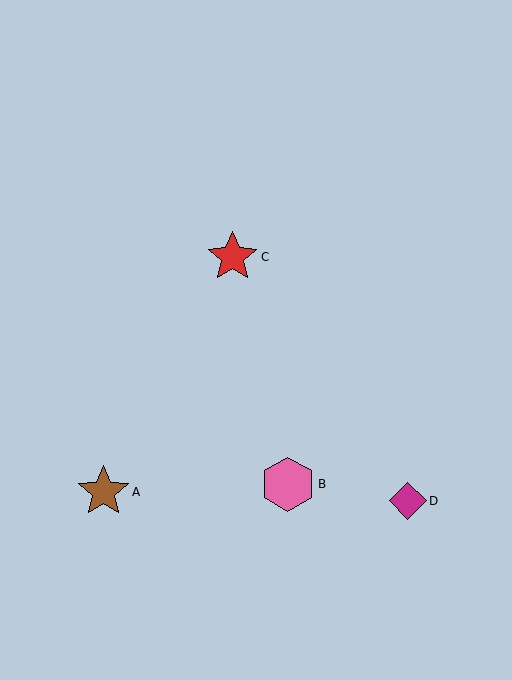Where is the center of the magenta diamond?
The center of the magenta diamond is at (408, 501).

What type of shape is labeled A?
Shape A is a brown star.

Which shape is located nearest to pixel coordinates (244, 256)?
The red star (labeled C) at (233, 257) is nearest to that location.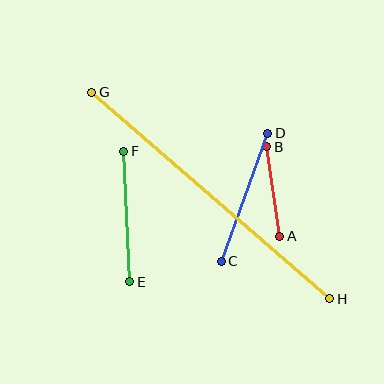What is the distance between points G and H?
The distance is approximately 315 pixels.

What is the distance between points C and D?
The distance is approximately 136 pixels.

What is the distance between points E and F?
The distance is approximately 131 pixels.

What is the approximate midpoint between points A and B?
The midpoint is at approximately (273, 191) pixels.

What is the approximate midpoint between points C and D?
The midpoint is at approximately (245, 197) pixels.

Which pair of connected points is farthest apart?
Points G and H are farthest apart.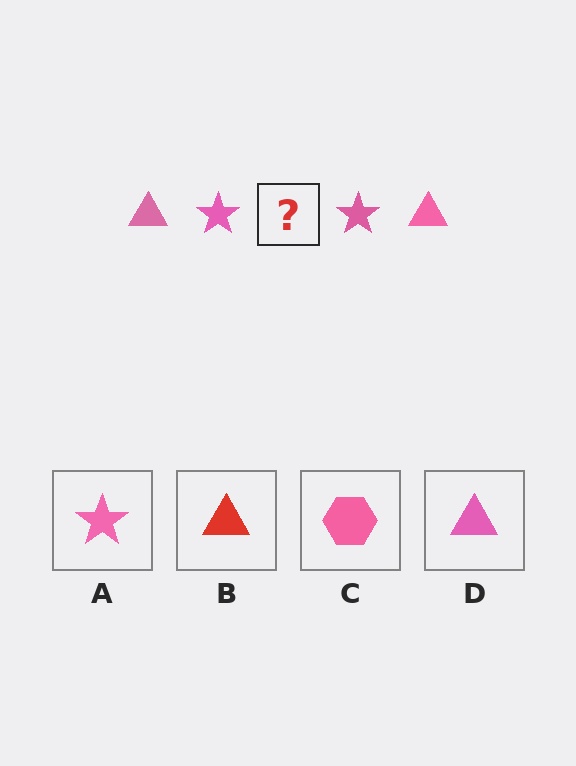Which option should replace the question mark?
Option D.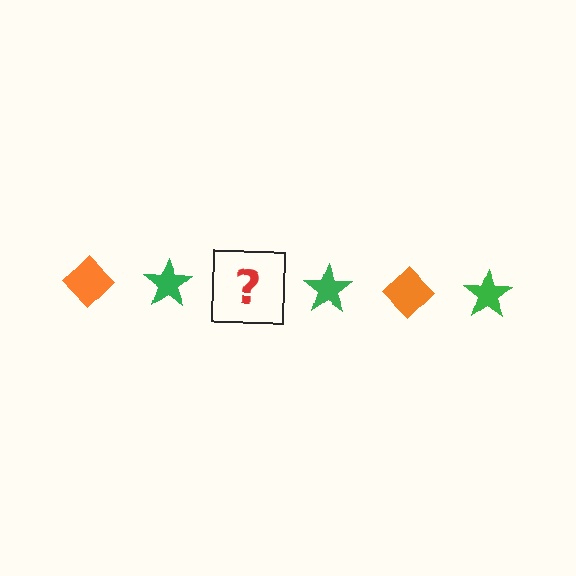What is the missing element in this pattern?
The missing element is an orange diamond.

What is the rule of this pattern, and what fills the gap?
The rule is that the pattern alternates between orange diamond and green star. The gap should be filled with an orange diamond.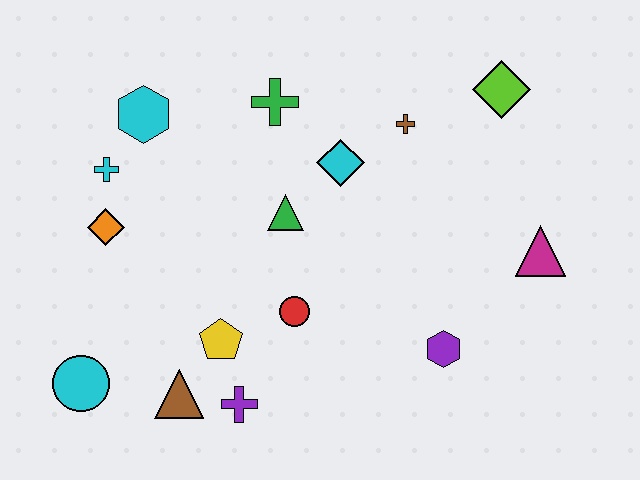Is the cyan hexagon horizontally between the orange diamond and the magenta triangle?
Yes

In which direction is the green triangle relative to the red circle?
The green triangle is above the red circle.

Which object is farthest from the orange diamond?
The magenta triangle is farthest from the orange diamond.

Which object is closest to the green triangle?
The cyan diamond is closest to the green triangle.